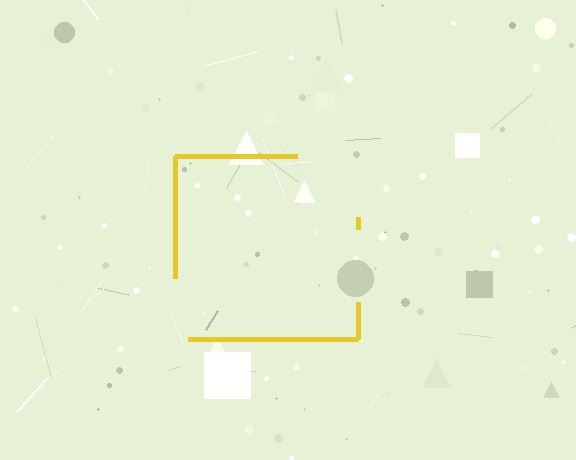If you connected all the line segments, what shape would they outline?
They would outline a square.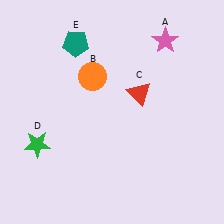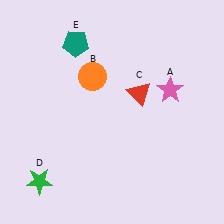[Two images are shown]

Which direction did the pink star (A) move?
The pink star (A) moved down.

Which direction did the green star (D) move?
The green star (D) moved down.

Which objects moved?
The objects that moved are: the pink star (A), the green star (D).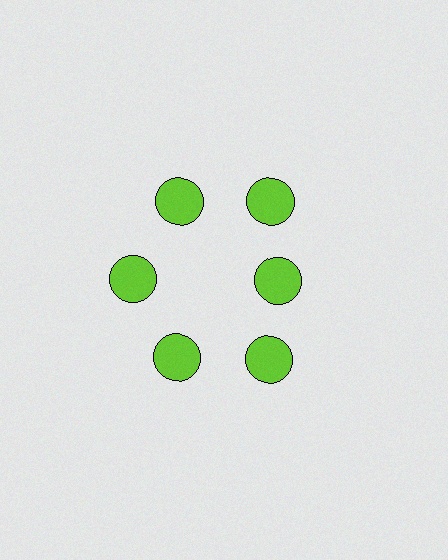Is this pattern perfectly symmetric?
No. The 6 lime circles are arranged in a ring, but one element near the 3 o'clock position is pulled inward toward the center, breaking the 6-fold rotational symmetry.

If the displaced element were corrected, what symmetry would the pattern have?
It would have 6-fold rotational symmetry — the pattern would map onto itself every 60 degrees.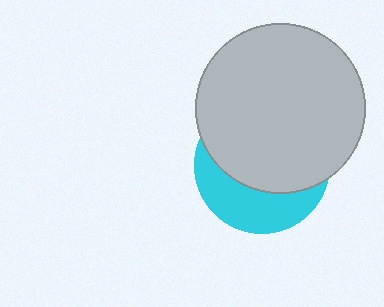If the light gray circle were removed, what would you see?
You would see the complete cyan circle.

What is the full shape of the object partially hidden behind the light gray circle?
The partially hidden object is a cyan circle.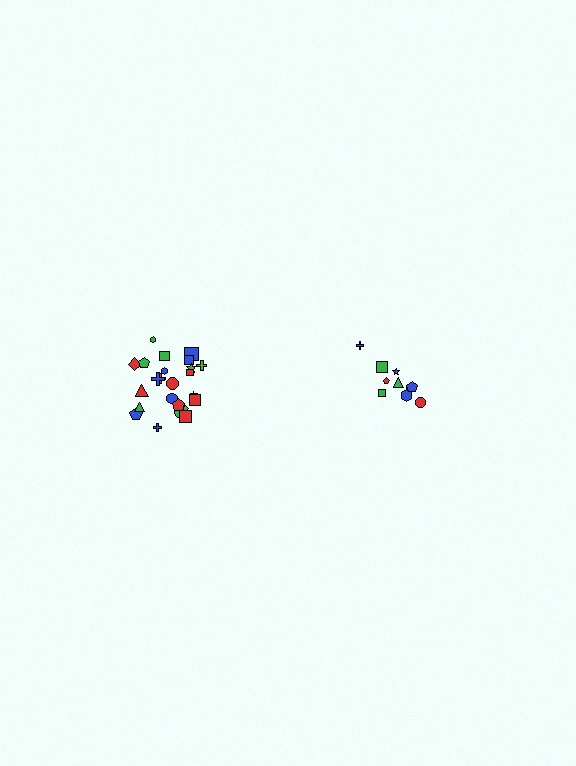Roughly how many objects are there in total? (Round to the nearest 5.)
Roughly 35 objects in total.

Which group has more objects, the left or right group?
The left group.